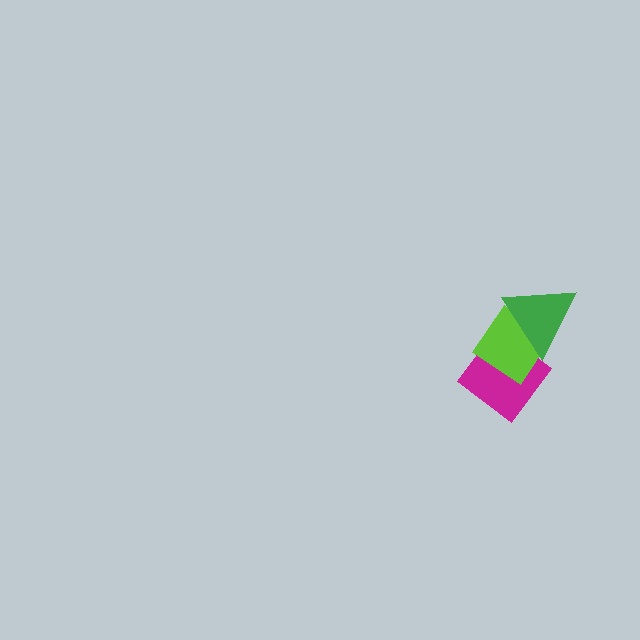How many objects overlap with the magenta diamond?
2 objects overlap with the magenta diamond.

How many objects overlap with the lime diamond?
2 objects overlap with the lime diamond.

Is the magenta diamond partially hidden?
Yes, it is partially covered by another shape.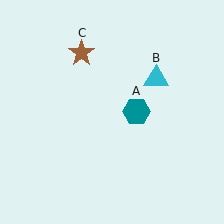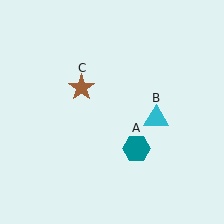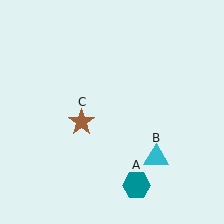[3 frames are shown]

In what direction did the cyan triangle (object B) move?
The cyan triangle (object B) moved down.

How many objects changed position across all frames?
3 objects changed position: teal hexagon (object A), cyan triangle (object B), brown star (object C).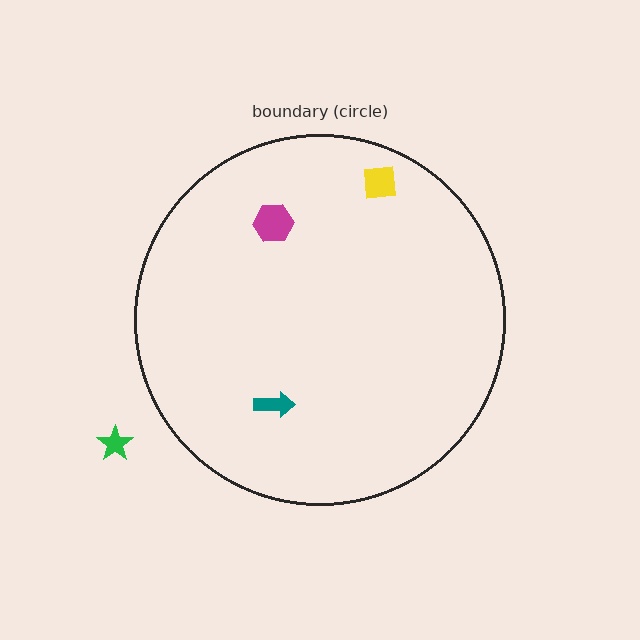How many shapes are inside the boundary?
3 inside, 1 outside.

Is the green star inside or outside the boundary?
Outside.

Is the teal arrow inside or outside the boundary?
Inside.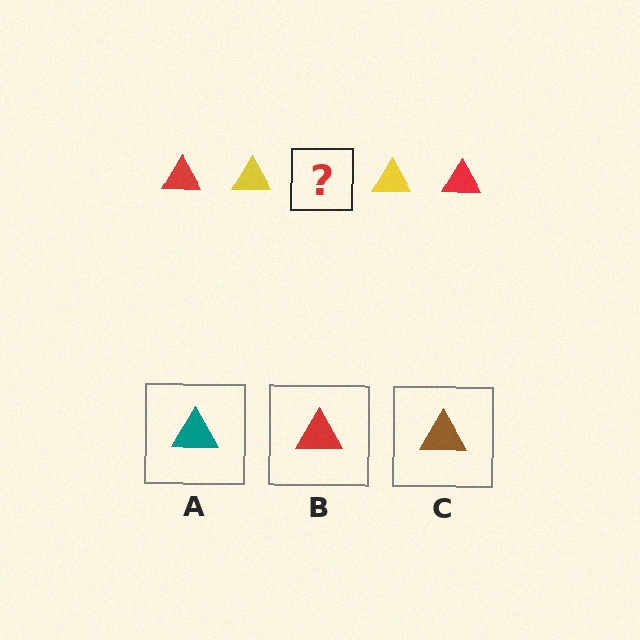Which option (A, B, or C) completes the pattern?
B.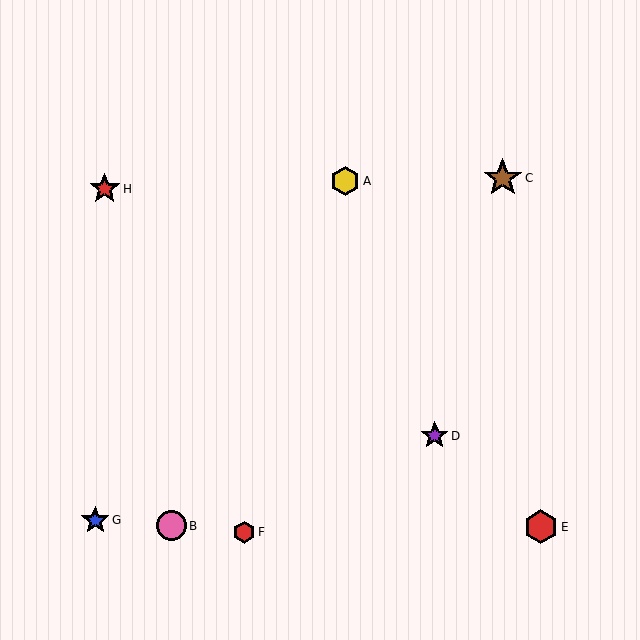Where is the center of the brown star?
The center of the brown star is at (503, 178).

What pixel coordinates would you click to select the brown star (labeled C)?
Click at (503, 178) to select the brown star C.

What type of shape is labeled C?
Shape C is a brown star.